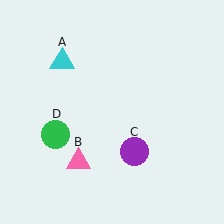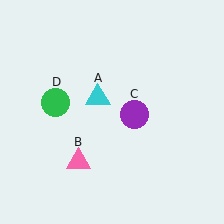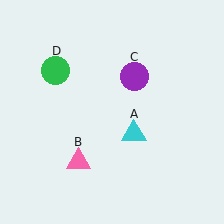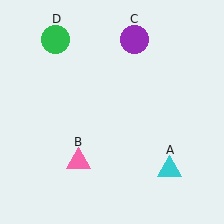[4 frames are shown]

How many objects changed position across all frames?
3 objects changed position: cyan triangle (object A), purple circle (object C), green circle (object D).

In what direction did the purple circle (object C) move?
The purple circle (object C) moved up.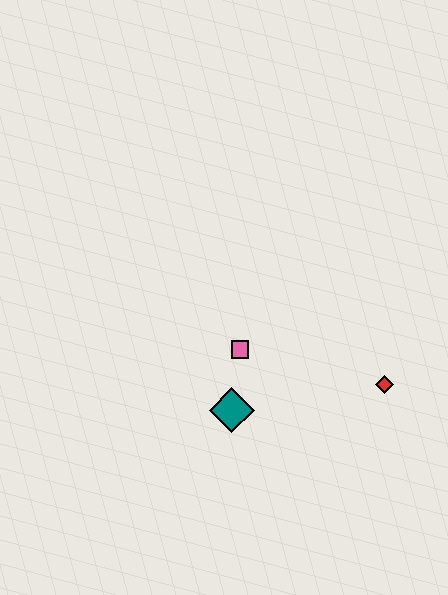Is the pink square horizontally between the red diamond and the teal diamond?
Yes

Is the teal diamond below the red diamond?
Yes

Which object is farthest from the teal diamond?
The red diamond is farthest from the teal diamond.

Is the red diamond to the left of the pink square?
No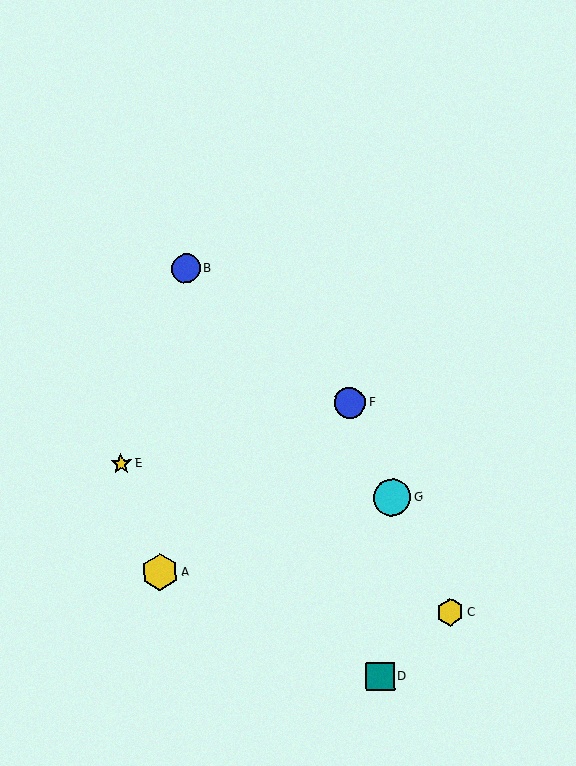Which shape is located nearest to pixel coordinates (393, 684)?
The teal square (labeled D) at (380, 677) is nearest to that location.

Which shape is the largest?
The cyan circle (labeled G) is the largest.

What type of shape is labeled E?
Shape E is a yellow star.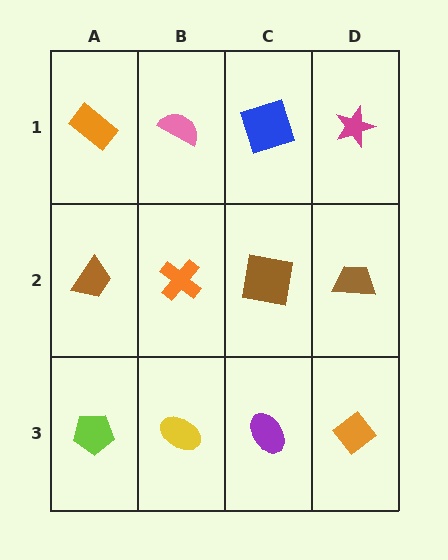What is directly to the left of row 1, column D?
A blue square.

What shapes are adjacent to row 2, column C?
A blue square (row 1, column C), a purple ellipse (row 3, column C), an orange cross (row 2, column B), a brown trapezoid (row 2, column D).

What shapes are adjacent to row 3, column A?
A brown trapezoid (row 2, column A), a yellow ellipse (row 3, column B).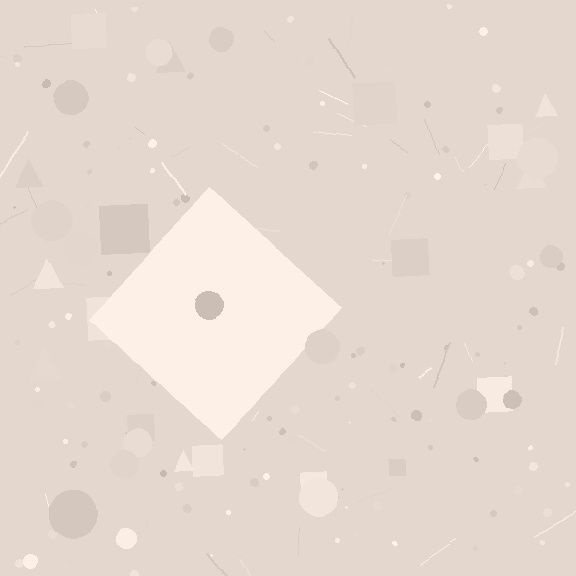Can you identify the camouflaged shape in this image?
The camouflaged shape is a diamond.